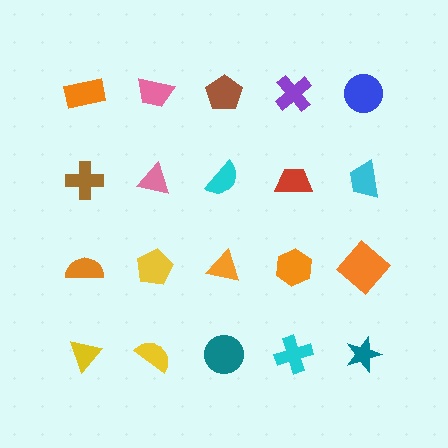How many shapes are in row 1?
5 shapes.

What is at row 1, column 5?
A blue circle.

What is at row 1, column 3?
A brown pentagon.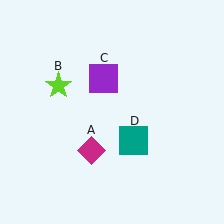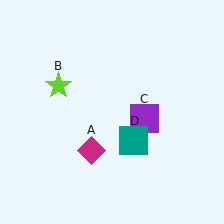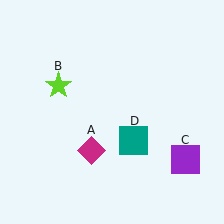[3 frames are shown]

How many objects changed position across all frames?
1 object changed position: purple square (object C).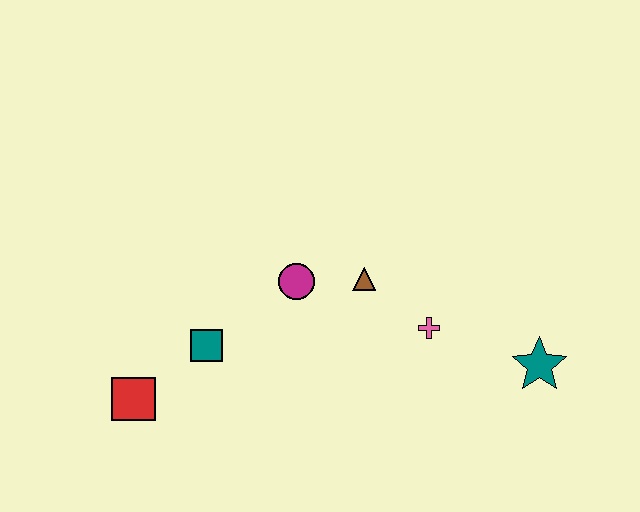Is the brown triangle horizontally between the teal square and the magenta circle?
No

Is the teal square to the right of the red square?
Yes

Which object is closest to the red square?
The teal square is closest to the red square.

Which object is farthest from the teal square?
The teal star is farthest from the teal square.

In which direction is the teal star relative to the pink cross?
The teal star is to the right of the pink cross.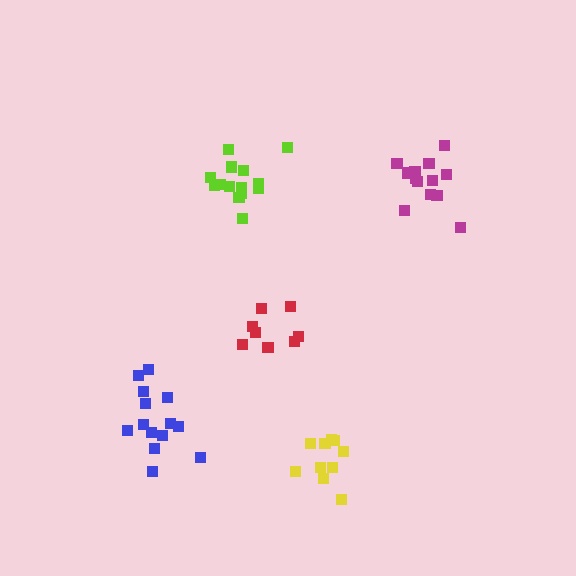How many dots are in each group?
Group 1: 8 dots, Group 2: 14 dots, Group 3: 14 dots, Group 4: 14 dots, Group 5: 10 dots (60 total).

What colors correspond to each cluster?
The clusters are colored: red, blue, lime, magenta, yellow.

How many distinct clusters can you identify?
There are 5 distinct clusters.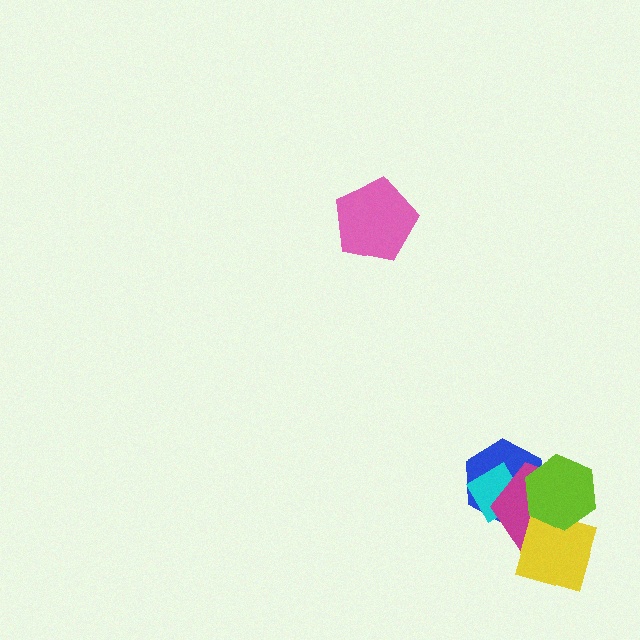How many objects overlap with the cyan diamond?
2 objects overlap with the cyan diamond.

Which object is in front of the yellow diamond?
The lime hexagon is in front of the yellow diamond.